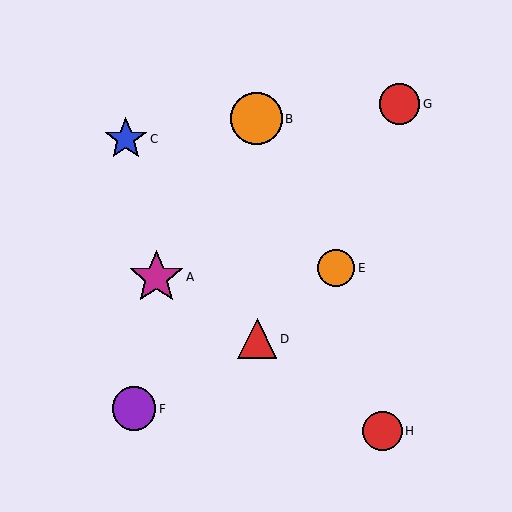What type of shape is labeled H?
Shape H is a red circle.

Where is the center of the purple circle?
The center of the purple circle is at (134, 409).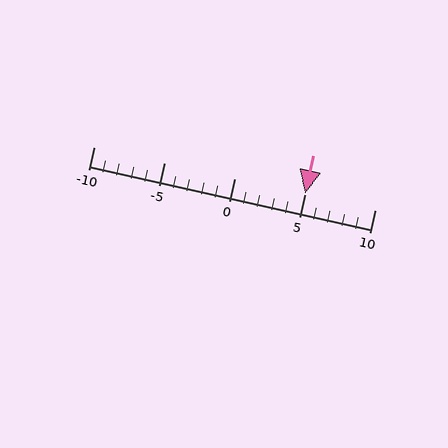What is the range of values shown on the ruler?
The ruler shows values from -10 to 10.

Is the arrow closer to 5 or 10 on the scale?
The arrow is closer to 5.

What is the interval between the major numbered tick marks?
The major tick marks are spaced 5 units apart.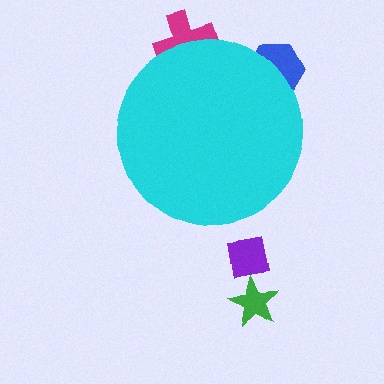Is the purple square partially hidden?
No, the purple square is fully visible.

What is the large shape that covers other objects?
A cyan circle.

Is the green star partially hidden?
No, the green star is fully visible.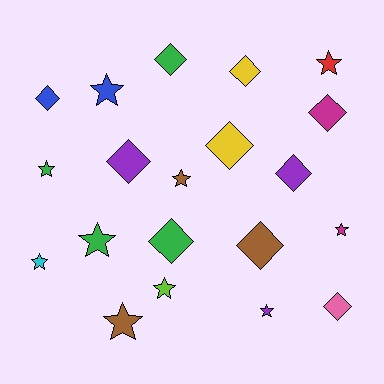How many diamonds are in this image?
There are 10 diamonds.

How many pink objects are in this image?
There is 1 pink object.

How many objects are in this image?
There are 20 objects.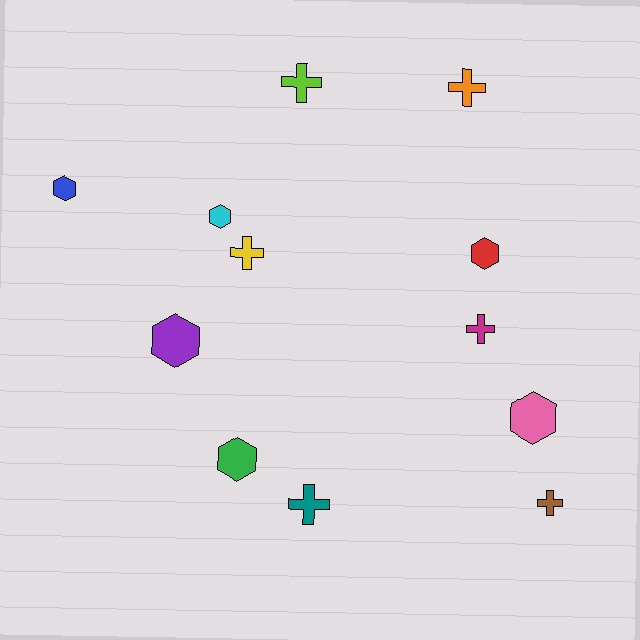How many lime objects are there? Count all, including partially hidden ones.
There is 1 lime object.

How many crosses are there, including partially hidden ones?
There are 6 crosses.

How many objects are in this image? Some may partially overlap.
There are 12 objects.